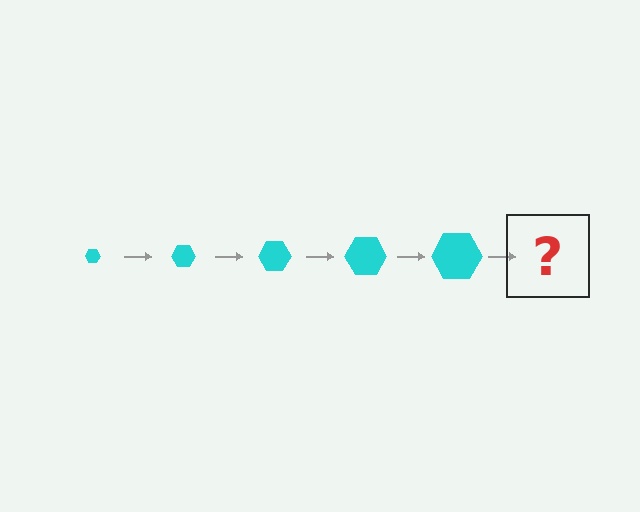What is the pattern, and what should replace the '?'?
The pattern is that the hexagon gets progressively larger each step. The '?' should be a cyan hexagon, larger than the previous one.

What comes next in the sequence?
The next element should be a cyan hexagon, larger than the previous one.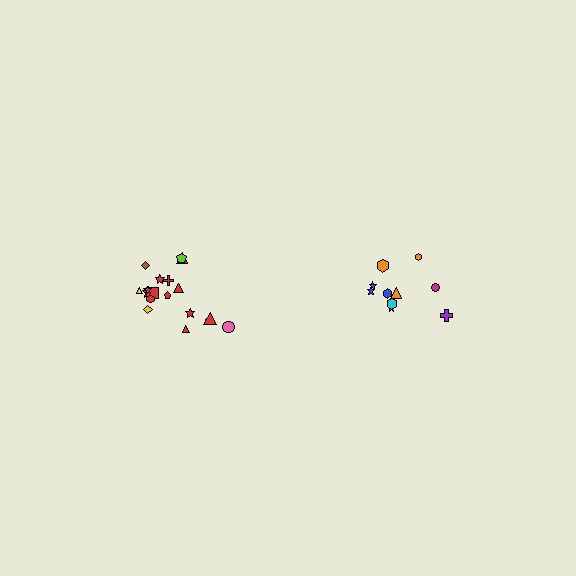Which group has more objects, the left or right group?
The left group.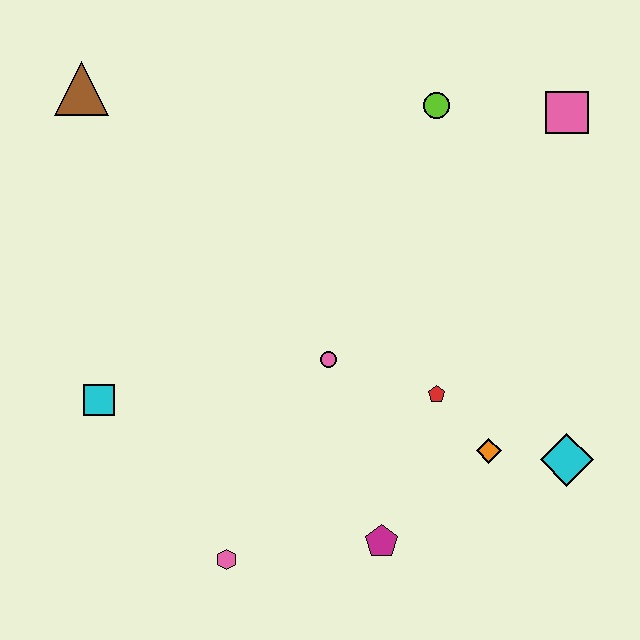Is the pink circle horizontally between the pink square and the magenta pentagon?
No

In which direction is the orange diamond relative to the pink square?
The orange diamond is below the pink square.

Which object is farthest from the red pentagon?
The brown triangle is farthest from the red pentagon.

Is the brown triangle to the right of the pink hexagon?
No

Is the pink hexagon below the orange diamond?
Yes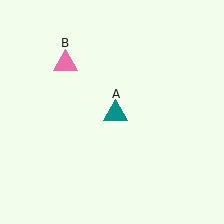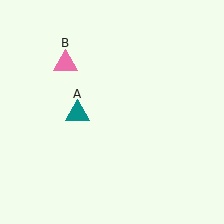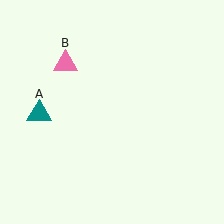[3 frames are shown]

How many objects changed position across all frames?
1 object changed position: teal triangle (object A).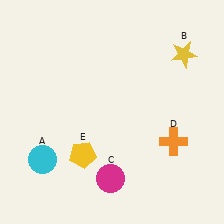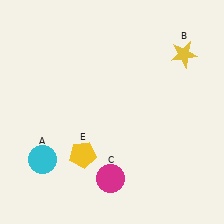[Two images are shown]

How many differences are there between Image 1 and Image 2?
There is 1 difference between the two images.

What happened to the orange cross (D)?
The orange cross (D) was removed in Image 2. It was in the bottom-right area of Image 1.